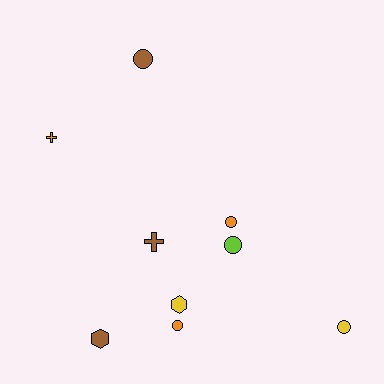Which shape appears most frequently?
Circle, with 5 objects.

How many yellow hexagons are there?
There is 1 yellow hexagon.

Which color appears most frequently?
Brown, with 3 objects.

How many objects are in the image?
There are 9 objects.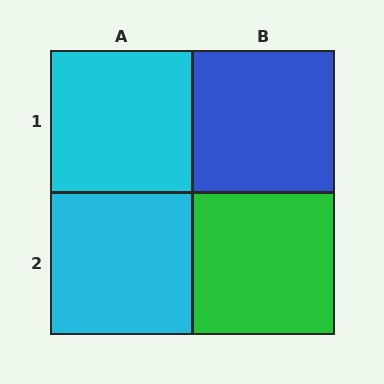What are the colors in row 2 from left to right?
Cyan, green.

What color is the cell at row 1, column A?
Cyan.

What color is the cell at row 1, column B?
Blue.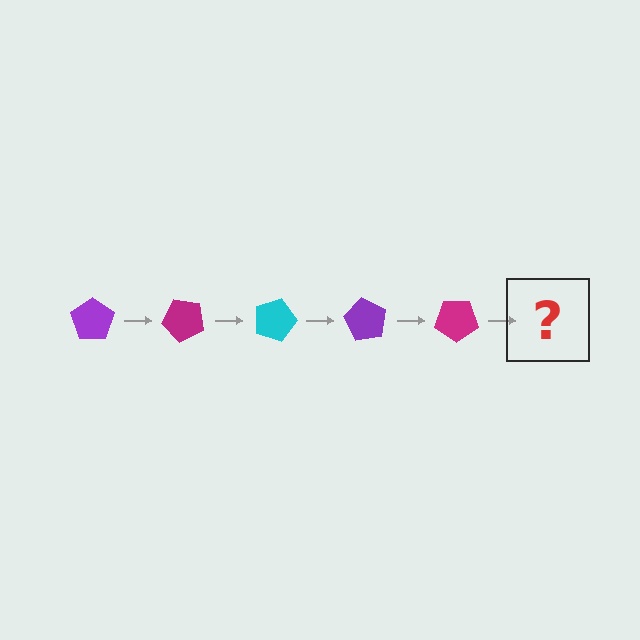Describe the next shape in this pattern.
It should be a cyan pentagon, rotated 225 degrees from the start.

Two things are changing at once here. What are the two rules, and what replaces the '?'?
The two rules are that it rotates 45 degrees each step and the color cycles through purple, magenta, and cyan. The '?' should be a cyan pentagon, rotated 225 degrees from the start.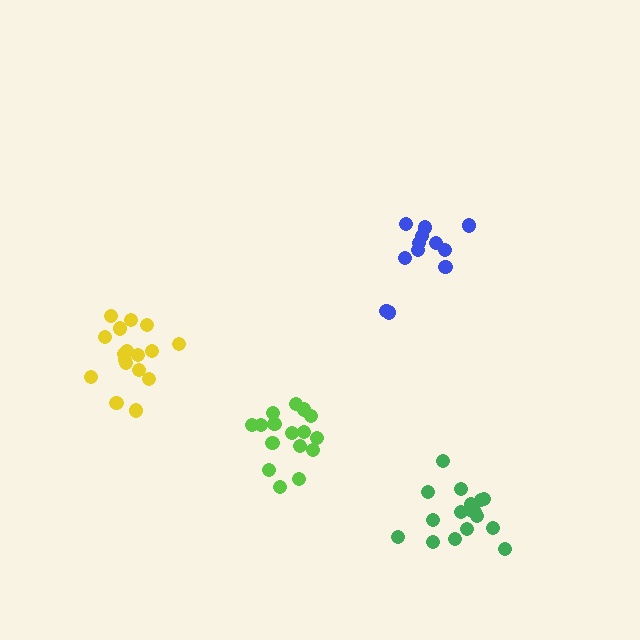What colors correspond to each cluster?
The clusters are colored: blue, green, lime, yellow.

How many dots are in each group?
Group 1: 12 dots, Group 2: 17 dots, Group 3: 16 dots, Group 4: 17 dots (62 total).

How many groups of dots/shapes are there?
There are 4 groups.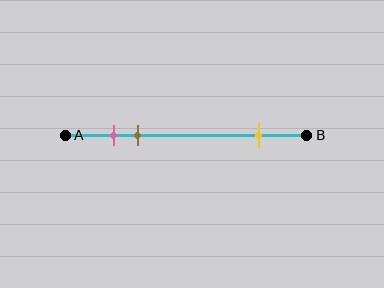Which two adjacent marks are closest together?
The pink and brown marks are the closest adjacent pair.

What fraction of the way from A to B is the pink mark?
The pink mark is approximately 20% (0.2) of the way from A to B.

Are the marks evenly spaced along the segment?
No, the marks are not evenly spaced.